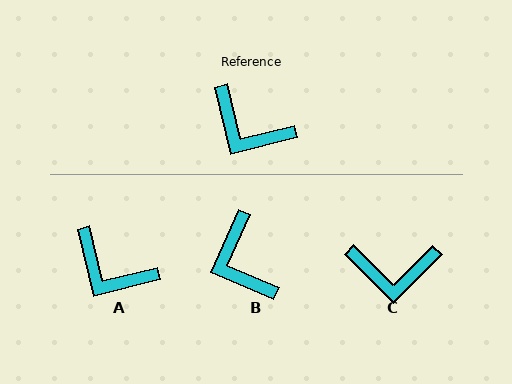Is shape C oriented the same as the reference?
No, it is off by about 31 degrees.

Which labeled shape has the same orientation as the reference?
A.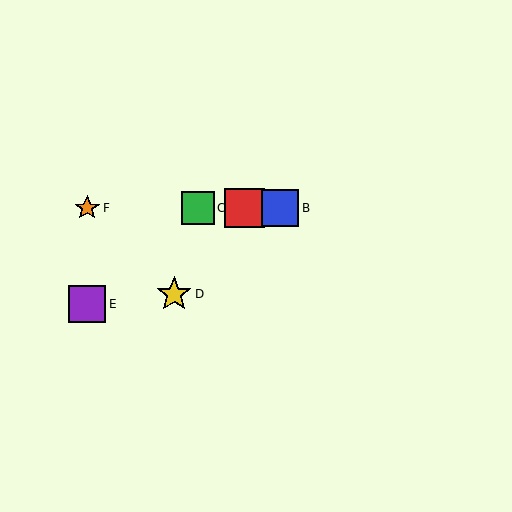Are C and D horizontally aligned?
No, C is at y≈208 and D is at y≈294.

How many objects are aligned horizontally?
4 objects (A, B, C, F) are aligned horizontally.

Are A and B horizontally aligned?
Yes, both are at y≈208.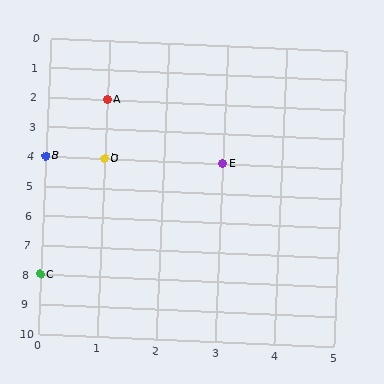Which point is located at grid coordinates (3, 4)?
Point E is at (3, 4).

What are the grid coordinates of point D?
Point D is at grid coordinates (1, 4).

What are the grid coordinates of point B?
Point B is at grid coordinates (0, 4).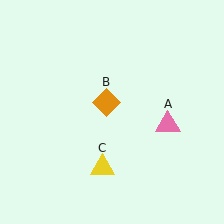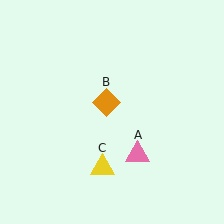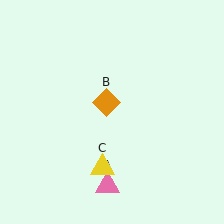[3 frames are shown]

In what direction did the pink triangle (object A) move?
The pink triangle (object A) moved down and to the left.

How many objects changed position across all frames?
1 object changed position: pink triangle (object A).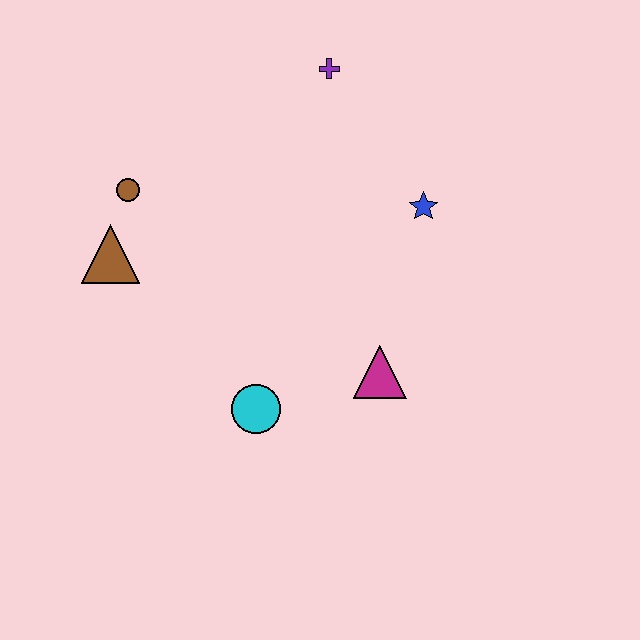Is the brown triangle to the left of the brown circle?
Yes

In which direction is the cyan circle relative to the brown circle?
The cyan circle is below the brown circle.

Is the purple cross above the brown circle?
Yes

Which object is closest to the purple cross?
The blue star is closest to the purple cross.